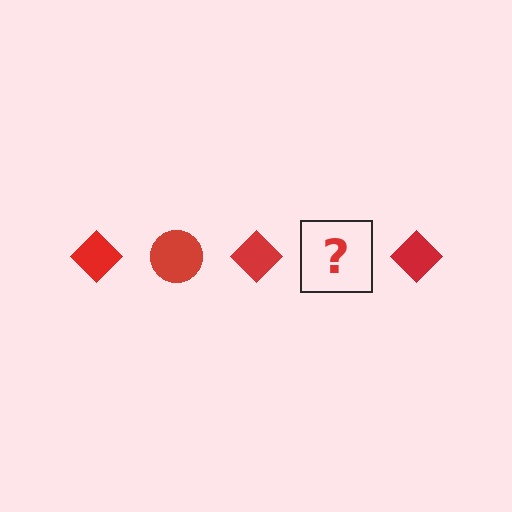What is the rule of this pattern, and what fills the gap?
The rule is that the pattern cycles through diamond, circle shapes in red. The gap should be filled with a red circle.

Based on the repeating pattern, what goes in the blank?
The blank should be a red circle.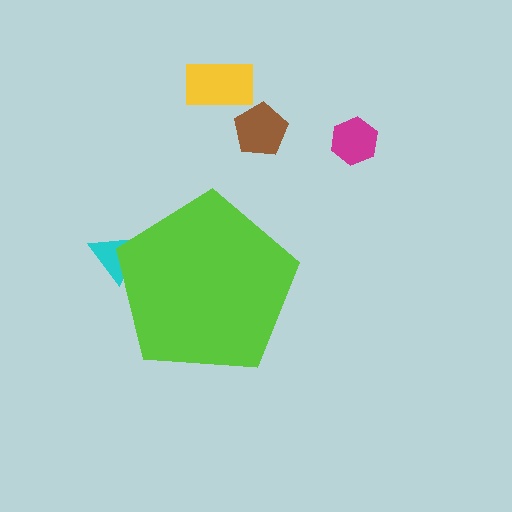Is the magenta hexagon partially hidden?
No, the magenta hexagon is fully visible.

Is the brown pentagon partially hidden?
No, the brown pentagon is fully visible.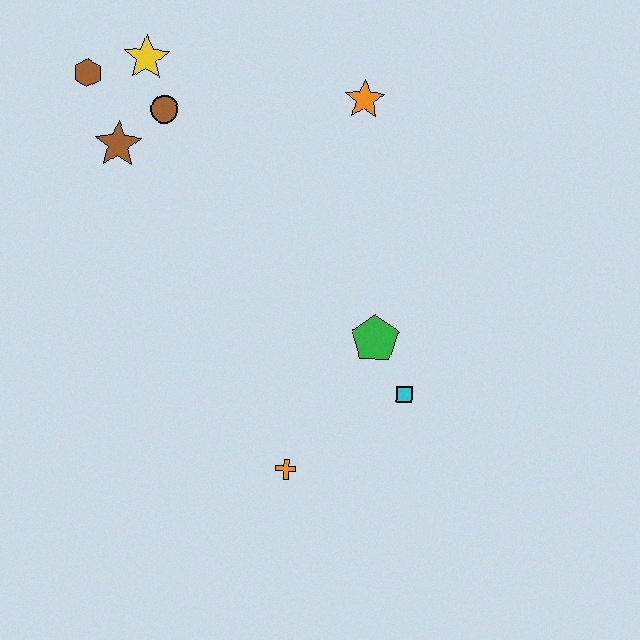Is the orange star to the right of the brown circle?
Yes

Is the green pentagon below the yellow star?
Yes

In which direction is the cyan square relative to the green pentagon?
The cyan square is below the green pentagon.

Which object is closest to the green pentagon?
The cyan square is closest to the green pentagon.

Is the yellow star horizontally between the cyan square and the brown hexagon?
Yes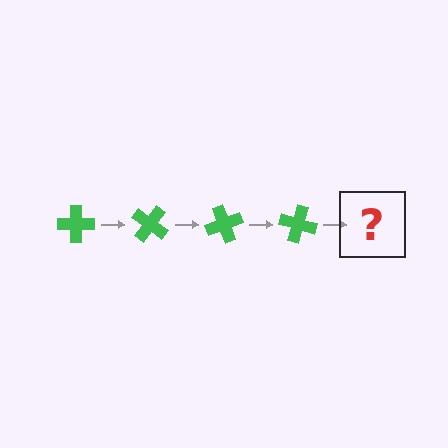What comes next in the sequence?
The next element should be a green cross rotated 140 degrees.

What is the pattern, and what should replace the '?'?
The pattern is that the cross rotates 35 degrees each step. The '?' should be a green cross rotated 140 degrees.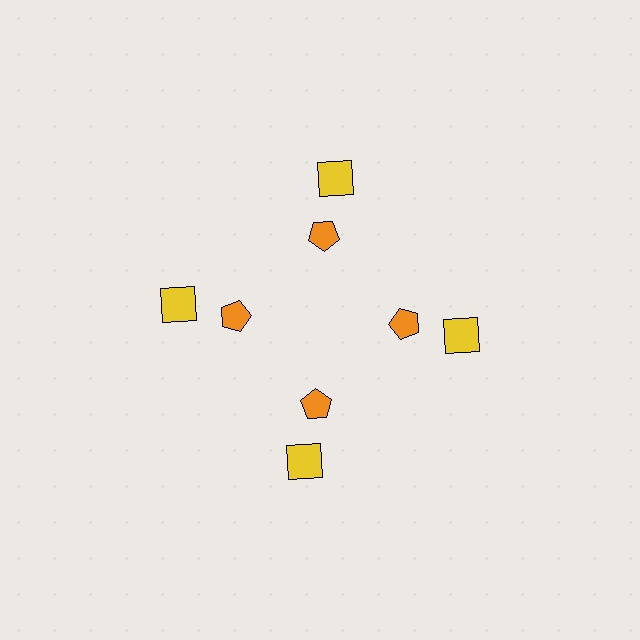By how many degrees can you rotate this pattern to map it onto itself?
The pattern maps onto itself every 90 degrees of rotation.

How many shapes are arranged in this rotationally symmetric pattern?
There are 8 shapes, arranged in 4 groups of 2.